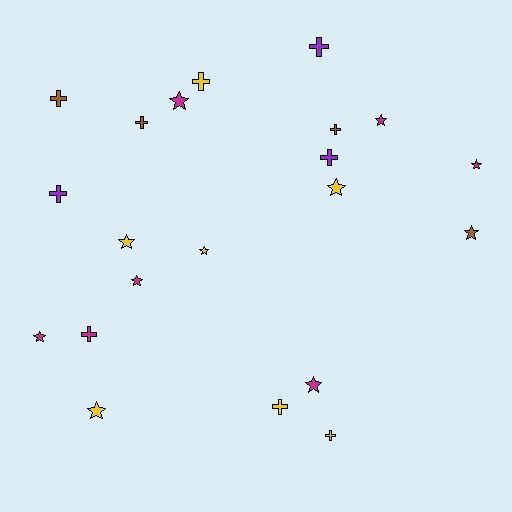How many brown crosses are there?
There are 3 brown crosses.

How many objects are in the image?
There are 21 objects.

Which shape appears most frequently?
Star, with 11 objects.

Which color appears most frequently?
Magenta, with 7 objects.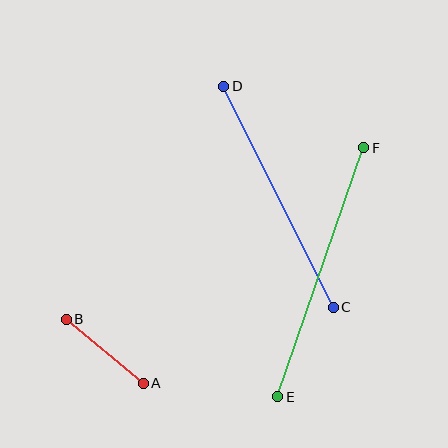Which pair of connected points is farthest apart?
Points E and F are farthest apart.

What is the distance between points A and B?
The distance is approximately 100 pixels.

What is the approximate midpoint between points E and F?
The midpoint is at approximately (321, 272) pixels.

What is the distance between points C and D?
The distance is approximately 246 pixels.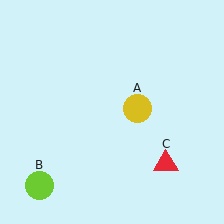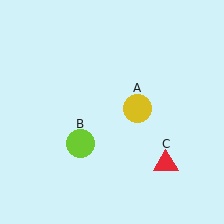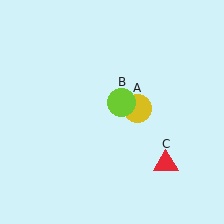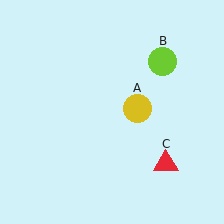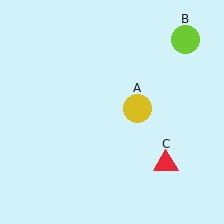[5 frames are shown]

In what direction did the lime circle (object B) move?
The lime circle (object B) moved up and to the right.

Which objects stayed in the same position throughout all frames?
Yellow circle (object A) and red triangle (object C) remained stationary.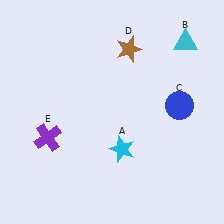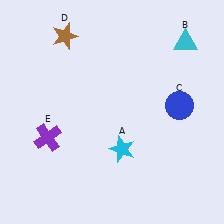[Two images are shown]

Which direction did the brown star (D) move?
The brown star (D) moved left.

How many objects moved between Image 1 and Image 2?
1 object moved between the two images.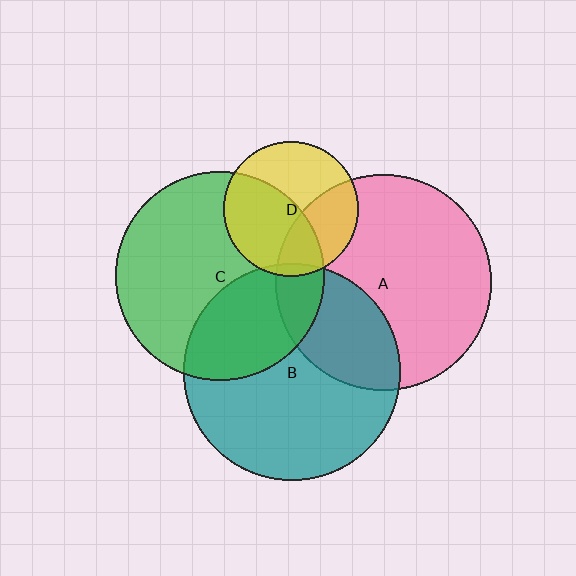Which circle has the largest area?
Circle B (teal).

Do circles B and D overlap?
Yes.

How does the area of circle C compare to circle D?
Approximately 2.4 times.